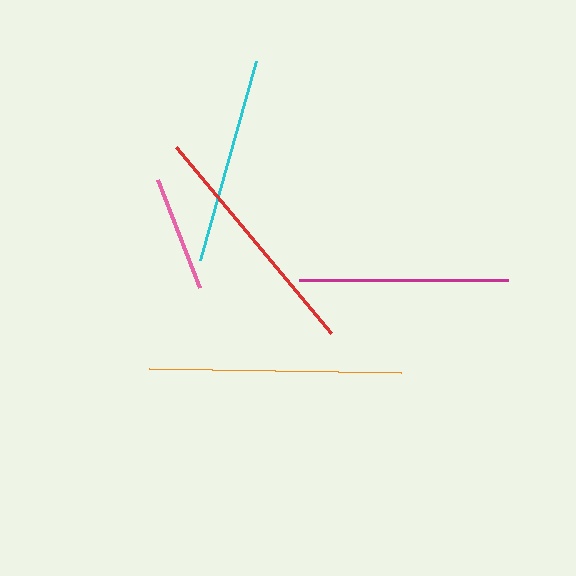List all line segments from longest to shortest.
From longest to shortest: orange, red, magenta, cyan, pink.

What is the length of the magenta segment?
The magenta segment is approximately 209 pixels long.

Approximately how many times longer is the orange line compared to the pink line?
The orange line is approximately 2.2 times the length of the pink line.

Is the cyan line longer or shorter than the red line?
The red line is longer than the cyan line.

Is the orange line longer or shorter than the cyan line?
The orange line is longer than the cyan line.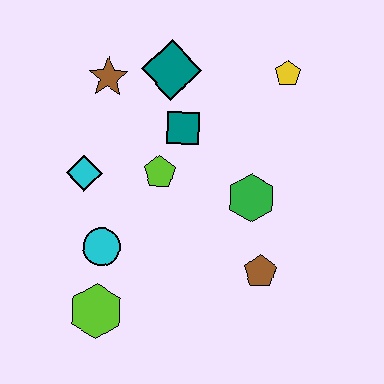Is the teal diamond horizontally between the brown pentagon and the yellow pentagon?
No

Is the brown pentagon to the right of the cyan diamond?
Yes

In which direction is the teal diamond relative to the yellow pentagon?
The teal diamond is to the left of the yellow pentagon.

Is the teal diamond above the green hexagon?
Yes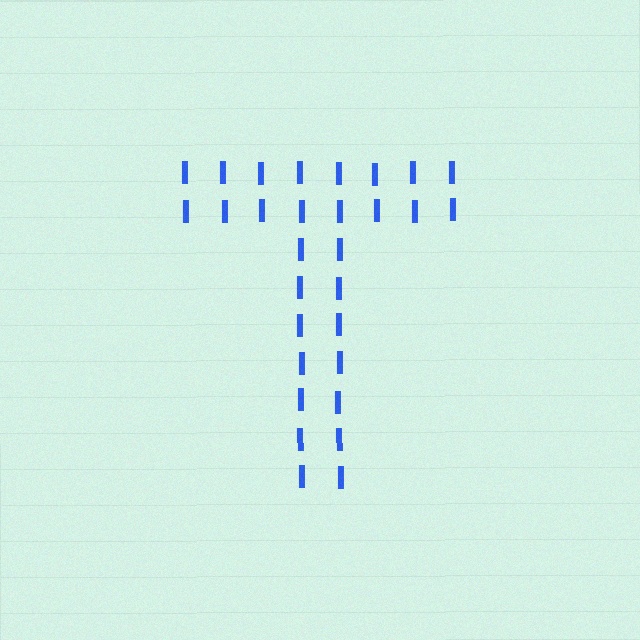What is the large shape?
The large shape is the letter T.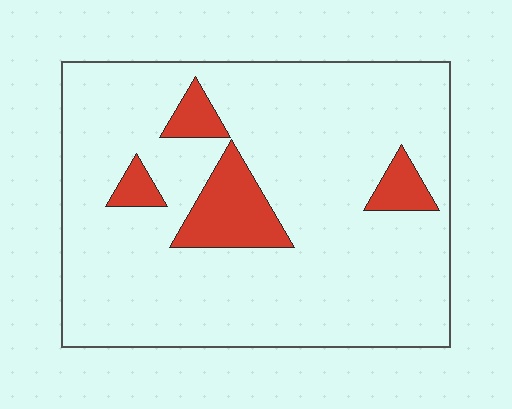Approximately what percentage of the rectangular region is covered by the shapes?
Approximately 10%.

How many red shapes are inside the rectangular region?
4.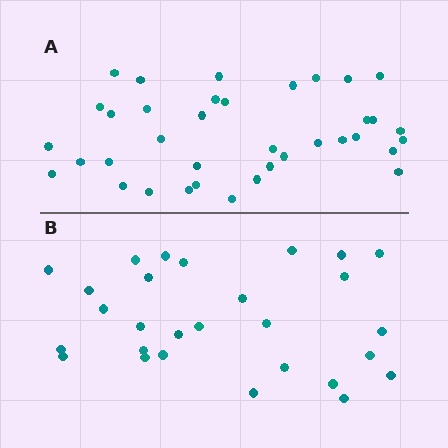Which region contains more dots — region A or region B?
Region A (the top region) has more dots.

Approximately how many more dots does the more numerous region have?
Region A has roughly 8 or so more dots than region B.